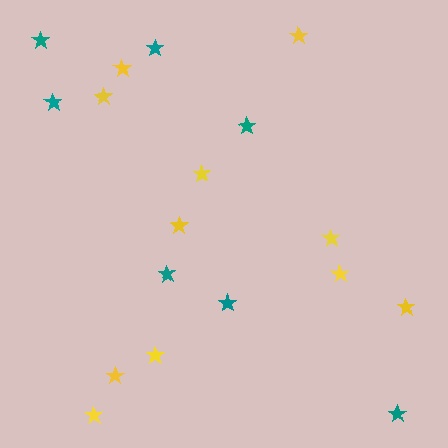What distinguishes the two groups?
There are 2 groups: one group of teal stars (7) and one group of yellow stars (11).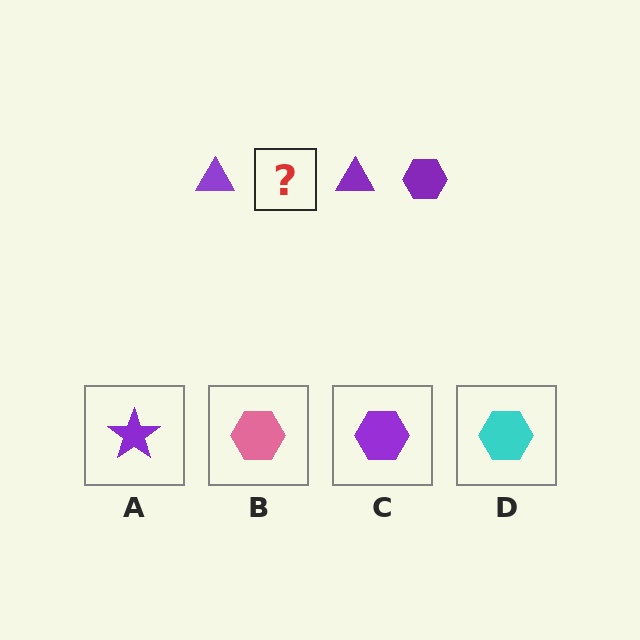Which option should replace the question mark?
Option C.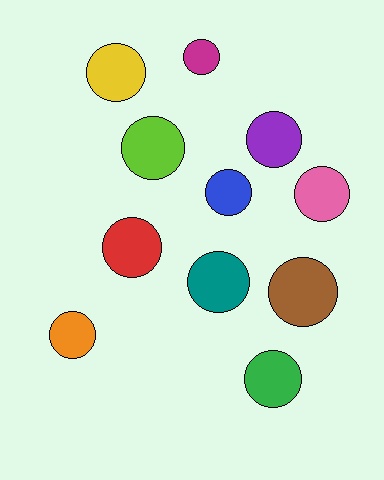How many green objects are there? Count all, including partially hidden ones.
There is 1 green object.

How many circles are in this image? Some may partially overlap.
There are 11 circles.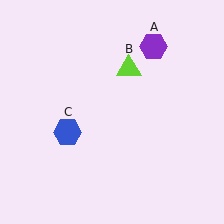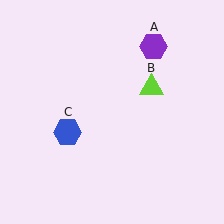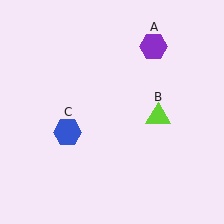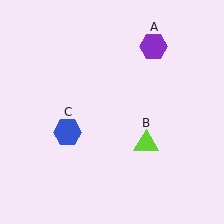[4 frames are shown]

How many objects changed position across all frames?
1 object changed position: lime triangle (object B).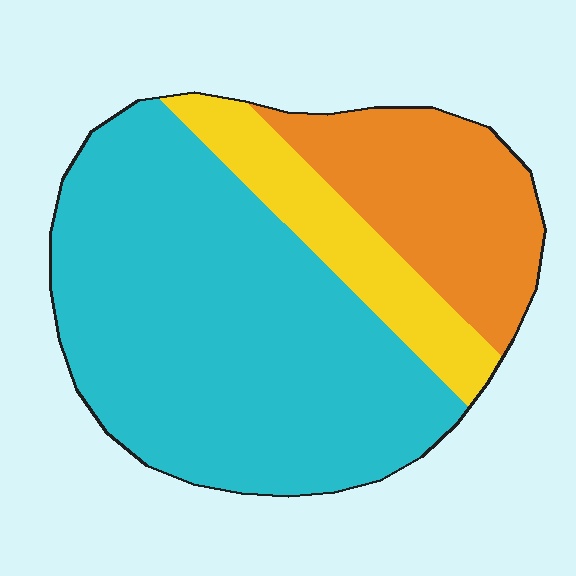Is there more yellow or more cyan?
Cyan.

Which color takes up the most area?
Cyan, at roughly 65%.